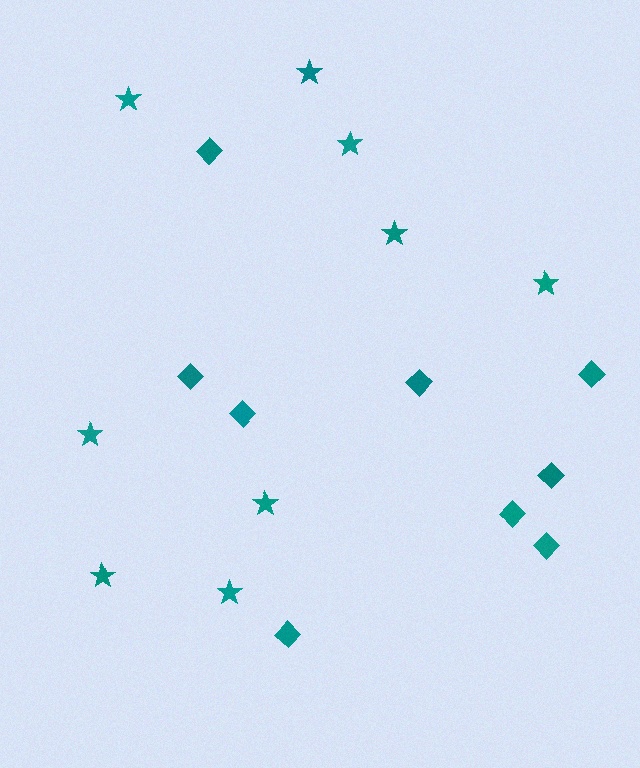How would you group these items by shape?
There are 2 groups: one group of diamonds (9) and one group of stars (9).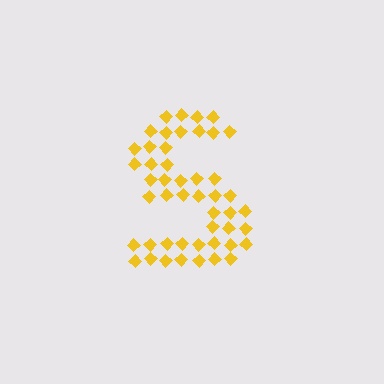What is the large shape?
The large shape is the letter S.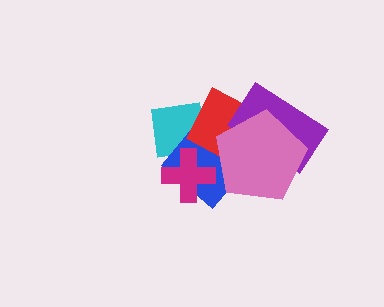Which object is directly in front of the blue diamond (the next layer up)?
The red diamond is directly in front of the blue diamond.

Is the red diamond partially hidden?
Yes, it is partially covered by another shape.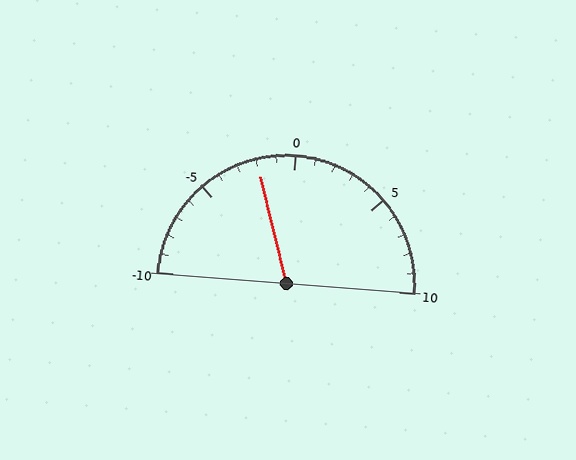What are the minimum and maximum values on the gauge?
The gauge ranges from -10 to 10.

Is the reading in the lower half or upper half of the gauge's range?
The reading is in the lower half of the range (-10 to 10).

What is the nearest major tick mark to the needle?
The nearest major tick mark is 0.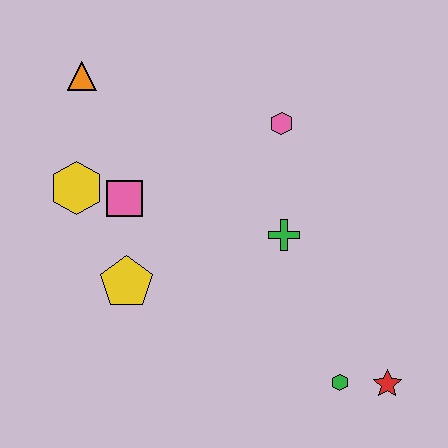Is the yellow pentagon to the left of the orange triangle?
No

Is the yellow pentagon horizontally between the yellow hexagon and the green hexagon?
Yes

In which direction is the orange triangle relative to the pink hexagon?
The orange triangle is to the left of the pink hexagon.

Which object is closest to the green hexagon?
The red star is closest to the green hexagon.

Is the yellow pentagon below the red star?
No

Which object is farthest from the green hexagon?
The orange triangle is farthest from the green hexagon.